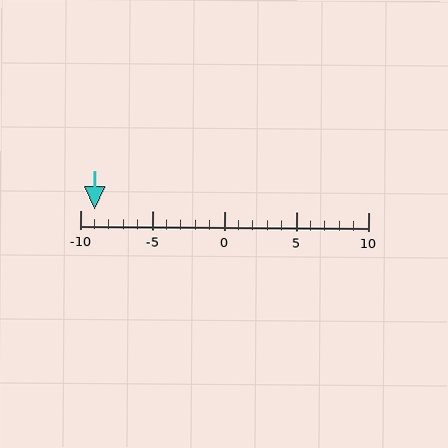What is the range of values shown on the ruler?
The ruler shows values from -10 to 10.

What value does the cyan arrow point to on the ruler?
The cyan arrow points to approximately -9.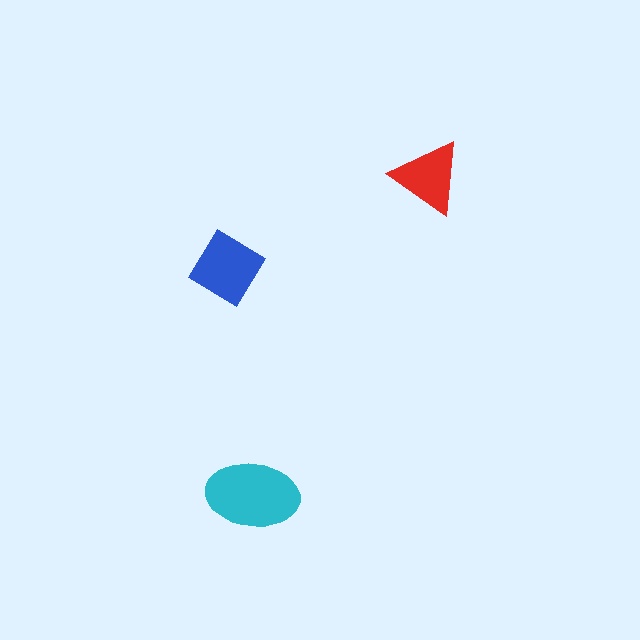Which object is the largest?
The cyan ellipse.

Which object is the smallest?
The red triangle.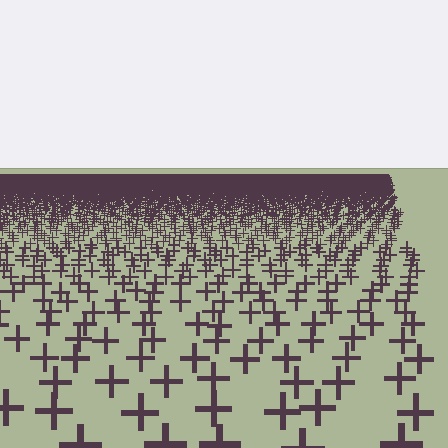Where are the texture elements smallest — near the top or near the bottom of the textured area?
Near the top.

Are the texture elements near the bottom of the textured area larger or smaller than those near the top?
Larger. Near the bottom, elements are closer to the viewer and appear at a bigger on-screen size.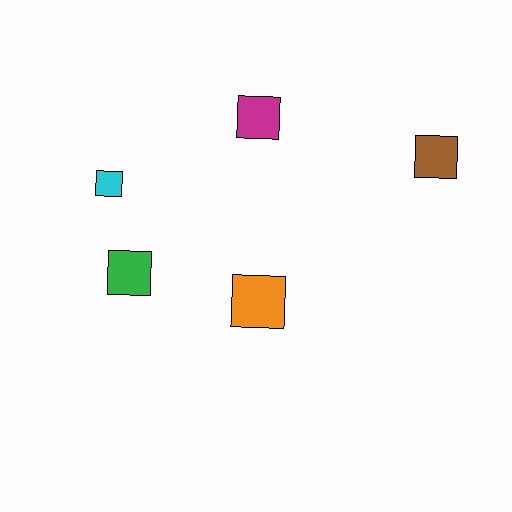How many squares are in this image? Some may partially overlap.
There are 5 squares.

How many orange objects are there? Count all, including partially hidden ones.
There is 1 orange object.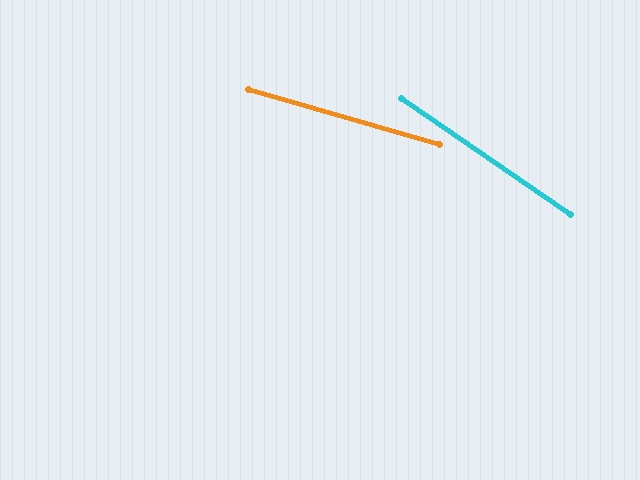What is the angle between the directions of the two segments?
Approximately 18 degrees.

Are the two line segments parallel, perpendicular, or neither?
Neither parallel nor perpendicular — they differ by about 18°.